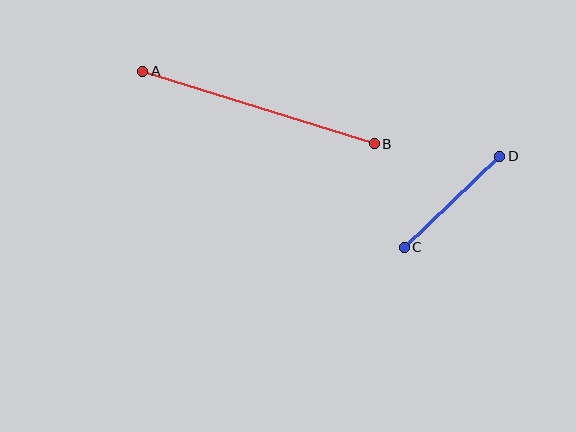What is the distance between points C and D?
The distance is approximately 132 pixels.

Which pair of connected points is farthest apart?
Points A and B are farthest apart.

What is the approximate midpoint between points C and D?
The midpoint is at approximately (452, 202) pixels.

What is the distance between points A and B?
The distance is approximately 242 pixels.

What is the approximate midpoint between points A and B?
The midpoint is at approximately (258, 107) pixels.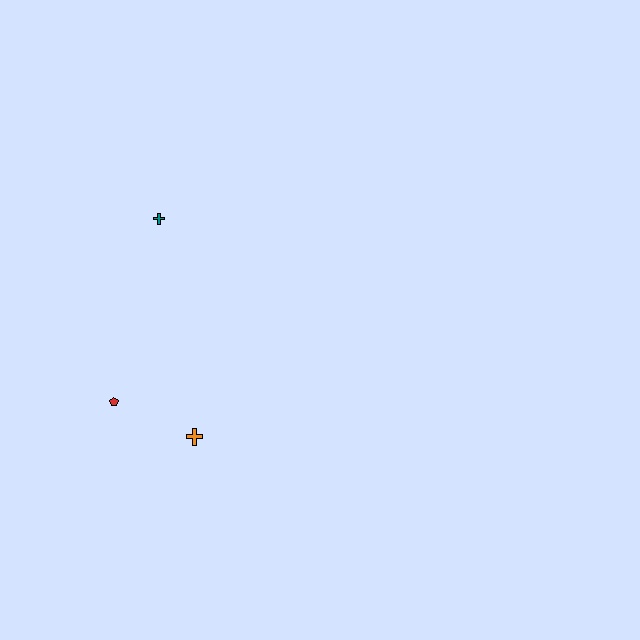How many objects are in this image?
There are 3 objects.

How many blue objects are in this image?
There are no blue objects.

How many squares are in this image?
There are no squares.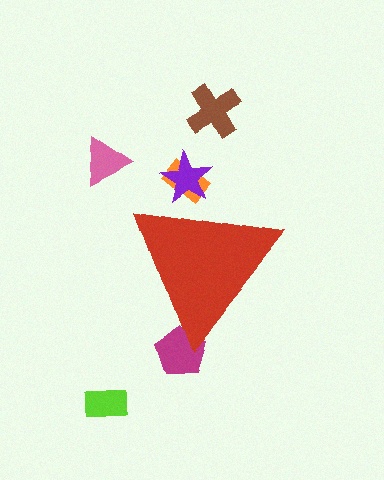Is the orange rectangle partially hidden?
Yes, the orange rectangle is partially hidden behind the red triangle.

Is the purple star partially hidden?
Yes, the purple star is partially hidden behind the red triangle.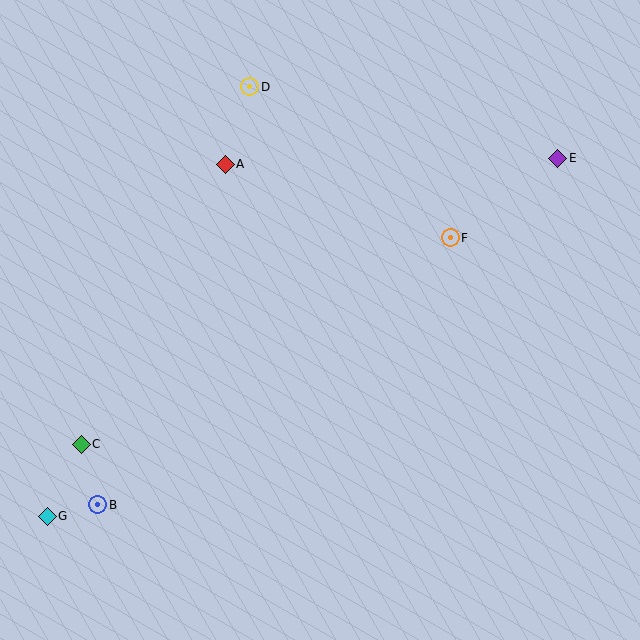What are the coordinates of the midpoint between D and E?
The midpoint between D and E is at (404, 122).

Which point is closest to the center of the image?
Point F at (450, 238) is closest to the center.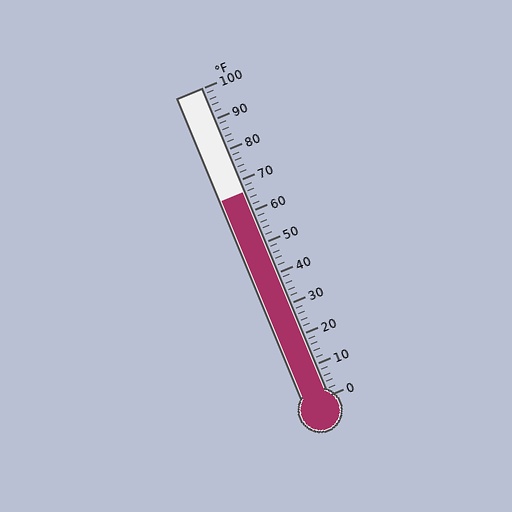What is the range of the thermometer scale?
The thermometer scale ranges from 0°F to 100°F.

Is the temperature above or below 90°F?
The temperature is below 90°F.